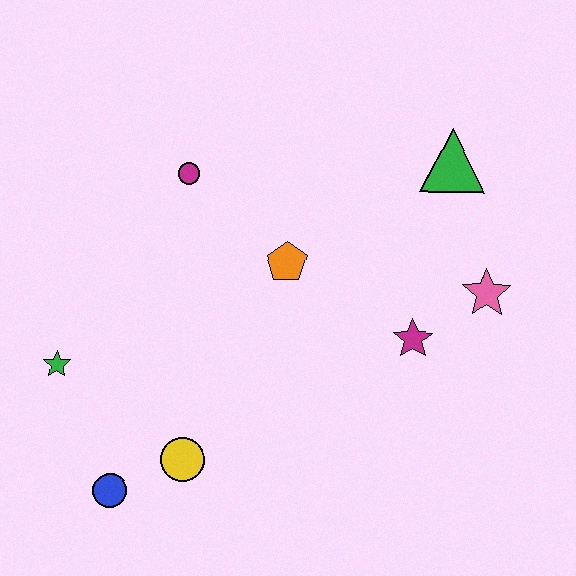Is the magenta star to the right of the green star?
Yes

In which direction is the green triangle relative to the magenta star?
The green triangle is above the magenta star.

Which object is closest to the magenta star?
The pink star is closest to the magenta star.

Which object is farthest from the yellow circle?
The green triangle is farthest from the yellow circle.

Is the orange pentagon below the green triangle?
Yes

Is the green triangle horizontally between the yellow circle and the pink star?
Yes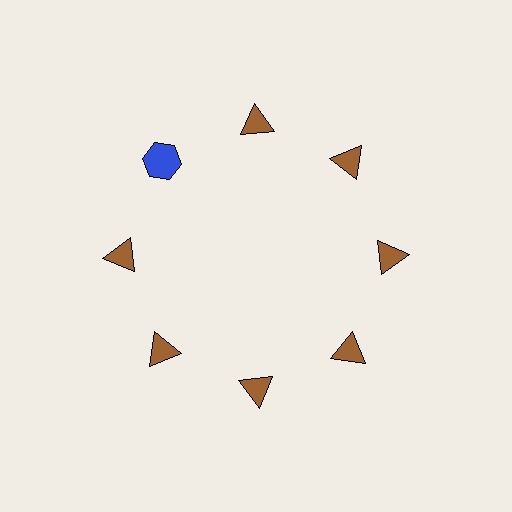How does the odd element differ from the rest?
It differs in both color (blue instead of brown) and shape (hexagon instead of triangle).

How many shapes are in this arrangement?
There are 8 shapes arranged in a ring pattern.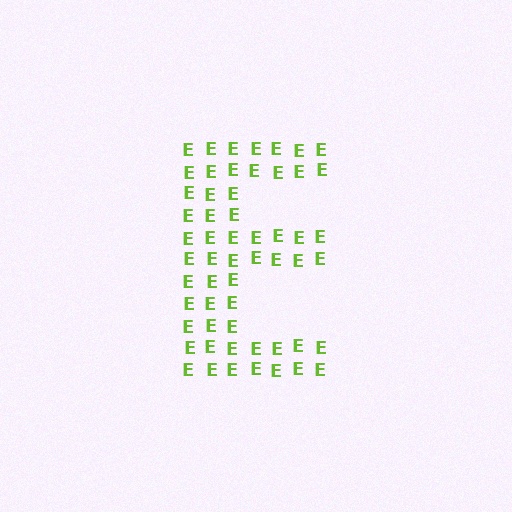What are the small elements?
The small elements are letter E's.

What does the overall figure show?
The overall figure shows the letter E.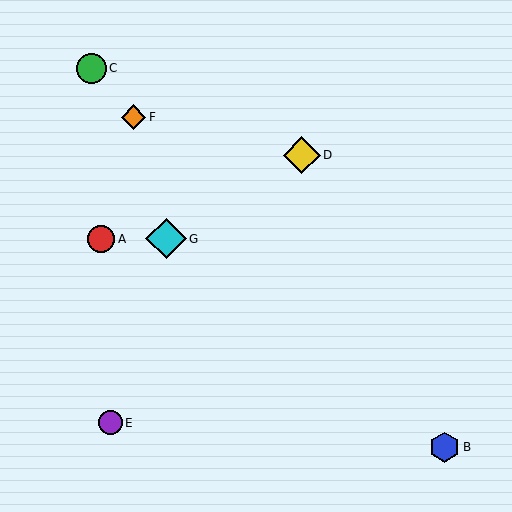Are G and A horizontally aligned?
Yes, both are at y≈239.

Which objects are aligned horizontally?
Objects A, G are aligned horizontally.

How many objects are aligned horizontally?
2 objects (A, G) are aligned horizontally.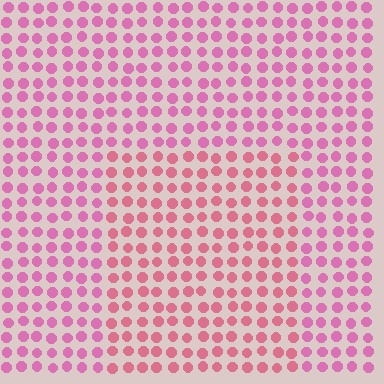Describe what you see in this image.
The image is filled with small pink elements in a uniform arrangement. A rectangle-shaped region is visible where the elements are tinted to a slightly different hue, forming a subtle color boundary.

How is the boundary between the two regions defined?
The boundary is defined purely by a slight shift in hue (about 22 degrees). Spacing, size, and orientation are identical on both sides.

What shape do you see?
I see a rectangle.